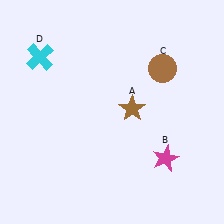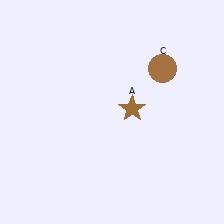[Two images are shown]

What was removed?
The cyan cross (D), the magenta star (B) were removed in Image 2.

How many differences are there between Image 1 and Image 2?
There are 2 differences between the two images.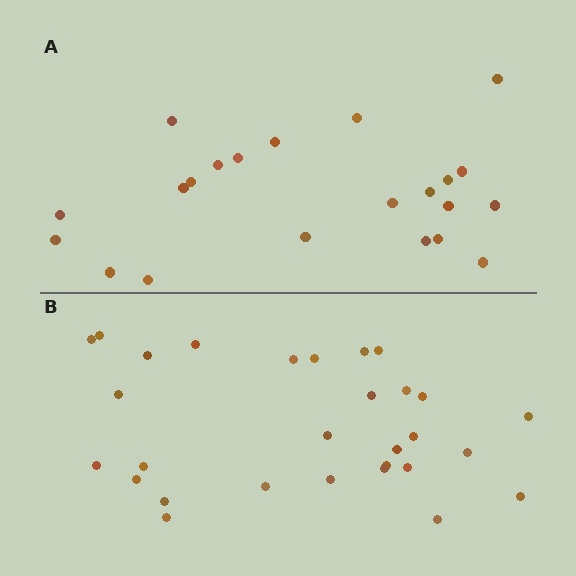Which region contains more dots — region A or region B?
Region B (the bottom region) has more dots.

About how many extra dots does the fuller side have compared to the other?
Region B has roughly 8 or so more dots than region A.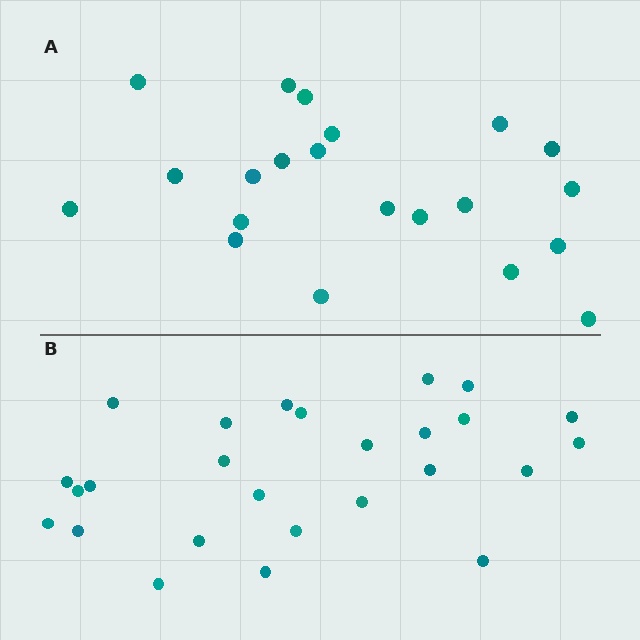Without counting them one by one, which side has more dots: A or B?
Region B (the bottom region) has more dots.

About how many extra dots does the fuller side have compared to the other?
Region B has about 5 more dots than region A.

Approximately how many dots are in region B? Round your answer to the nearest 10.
About 30 dots. (The exact count is 26, which rounds to 30.)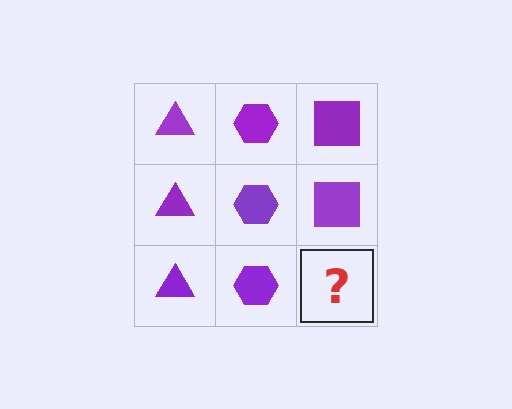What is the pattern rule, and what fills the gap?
The rule is that each column has a consistent shape. The gap should be filled with a purple square.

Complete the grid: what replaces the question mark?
The question mark should be replaced with a purple square.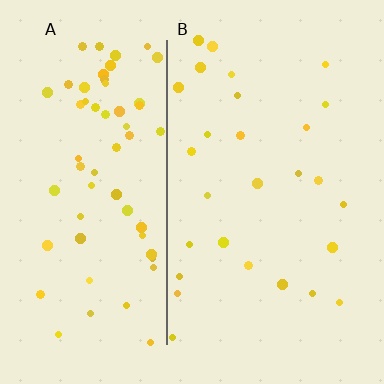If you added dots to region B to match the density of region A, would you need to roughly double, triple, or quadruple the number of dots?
Approximately double.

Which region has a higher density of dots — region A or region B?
A (the left).